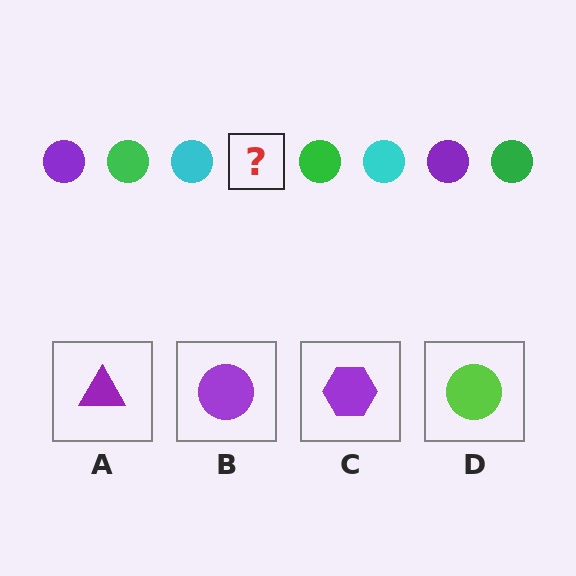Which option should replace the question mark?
Option B.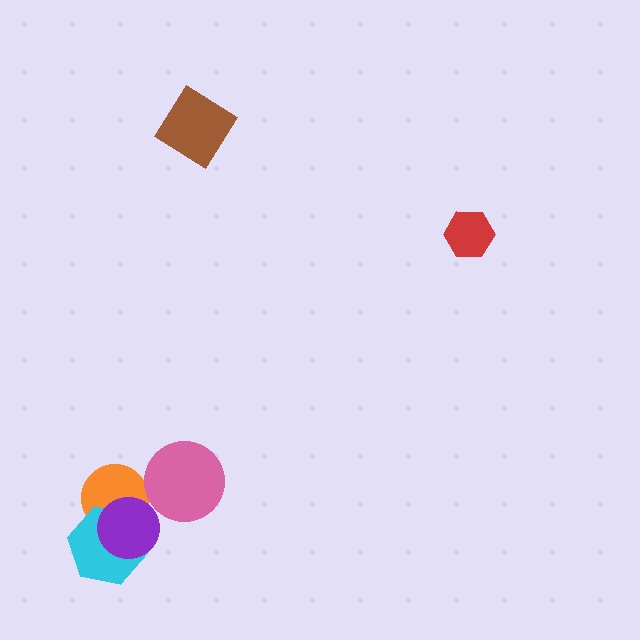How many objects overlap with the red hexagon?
0 objects overlap with the red hexagon.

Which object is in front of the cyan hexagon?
The purple circle is in front of the cyan hexagon.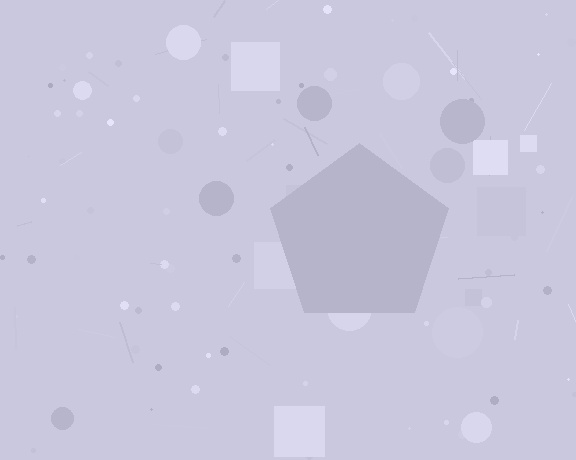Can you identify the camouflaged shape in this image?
The camouflaged shape is a pentagon.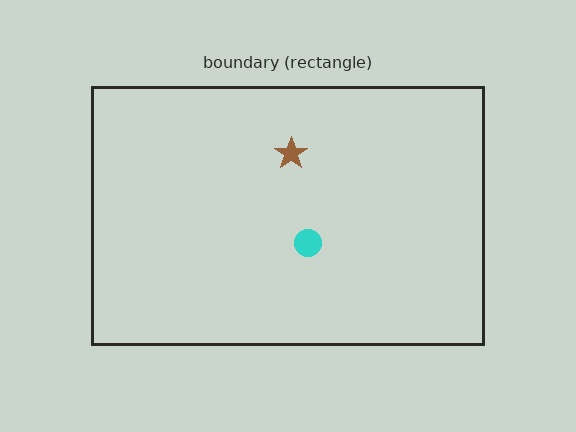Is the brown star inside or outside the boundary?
Inside.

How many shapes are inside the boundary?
2 inside, 0 outside.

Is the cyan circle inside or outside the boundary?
Inside.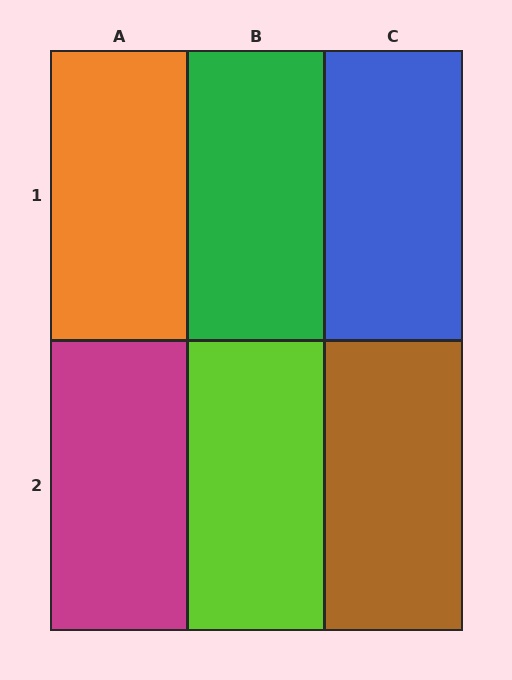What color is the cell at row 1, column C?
Blue.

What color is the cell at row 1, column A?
Orange.